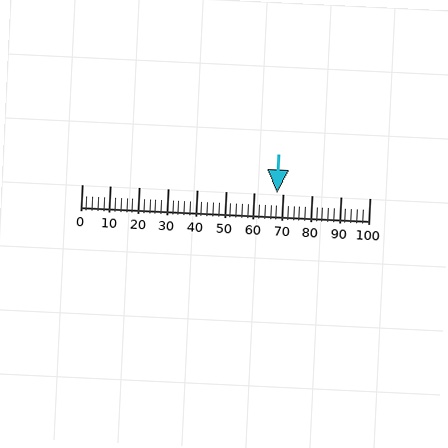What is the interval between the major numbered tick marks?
The major tick marks are spaced 10 units apart.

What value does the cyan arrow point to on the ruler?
The cyan arrow points to approximately 68.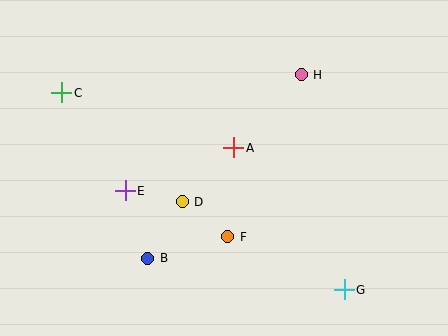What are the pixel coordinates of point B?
Point B is at (148, 258).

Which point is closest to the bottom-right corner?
Point G is closest to the bottom-right corner.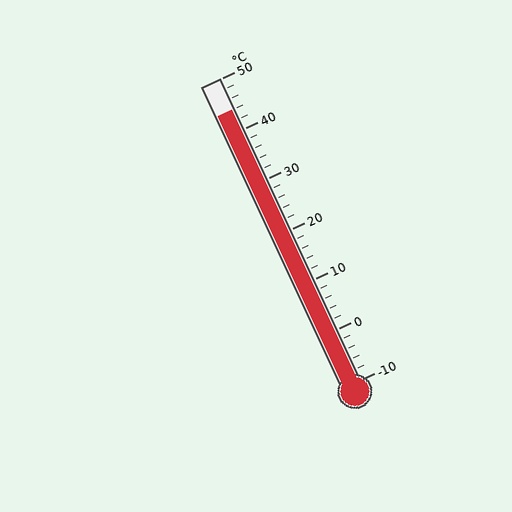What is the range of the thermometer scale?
The thermometer scale ranges from -10°C to 50°C.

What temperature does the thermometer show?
The thermometer shows approximately 44°C.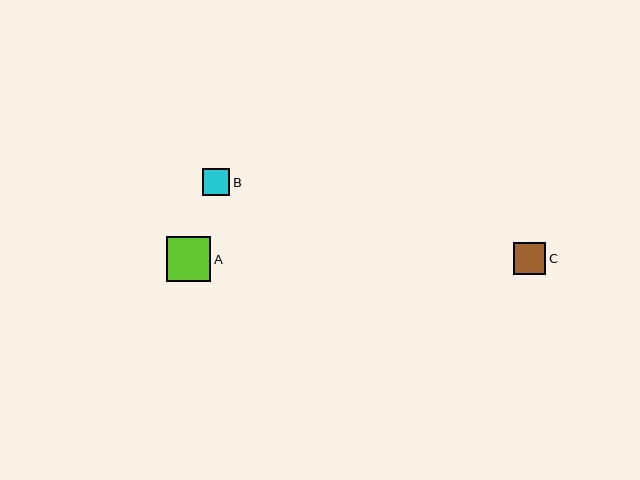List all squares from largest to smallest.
From largest to smallest: A, C, B.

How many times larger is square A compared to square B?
Square A is approximately 1.7 times the size of square B.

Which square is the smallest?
Square B is the smallest with a size of approximately 27 pixels.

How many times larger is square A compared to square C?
Square A is approximately 1.4 times the size of square C.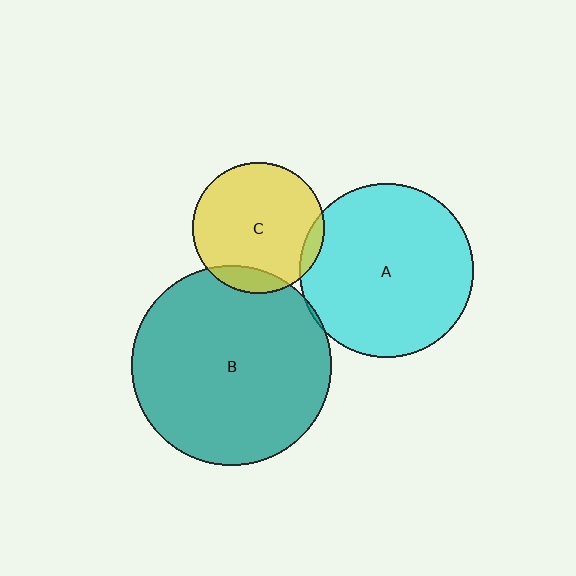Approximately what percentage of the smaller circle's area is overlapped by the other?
Approximately 5%.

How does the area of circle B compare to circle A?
Approximately 1.3 times.